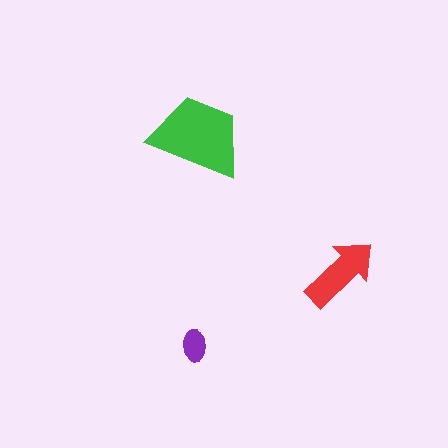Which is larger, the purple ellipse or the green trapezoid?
The green trapezoid.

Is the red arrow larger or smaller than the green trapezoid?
Smaller.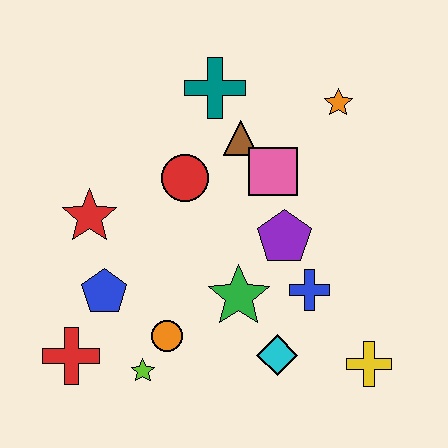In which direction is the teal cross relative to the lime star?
The teal cross is above the lime star.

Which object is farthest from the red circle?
The yellow cross is farthest from the red circle.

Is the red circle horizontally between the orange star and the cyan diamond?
No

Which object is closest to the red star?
The blue pentagon is closest to the red star.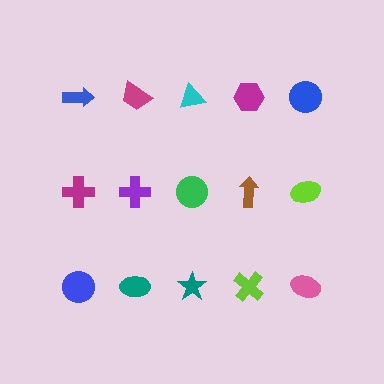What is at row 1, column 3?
A cyan triangle.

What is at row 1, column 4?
A magenta hexagon.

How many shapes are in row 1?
5 shapes.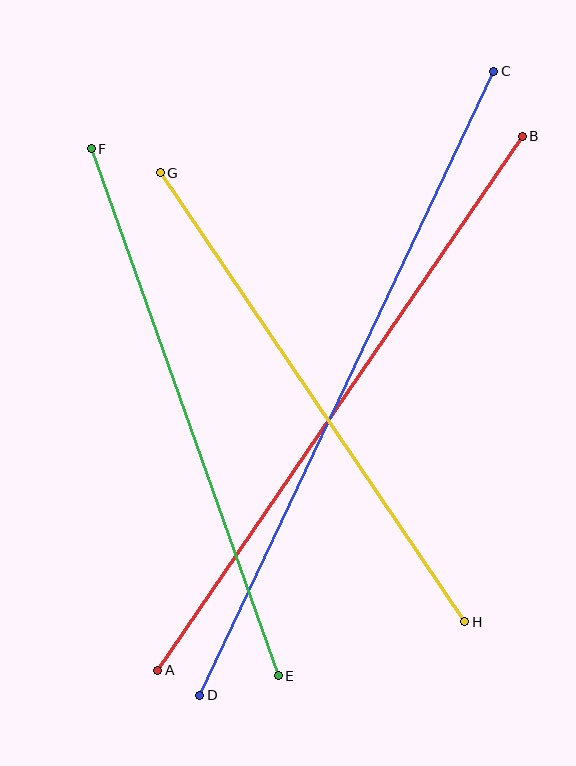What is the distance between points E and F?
The distance is approximately 559 pixels.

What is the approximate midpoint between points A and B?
The midpoint is at approximately (340, 403) pixels.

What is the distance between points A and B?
The distance is approximately 647 pixels.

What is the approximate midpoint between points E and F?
The midpoint is at approximately (185, 412) pixels.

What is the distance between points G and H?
The distance is approximately 542 pixels.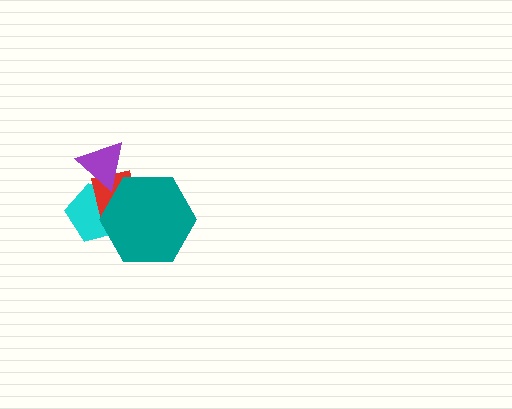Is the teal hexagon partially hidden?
No, no other shape covers it.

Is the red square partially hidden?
Yes, it is partially covered by another shape.